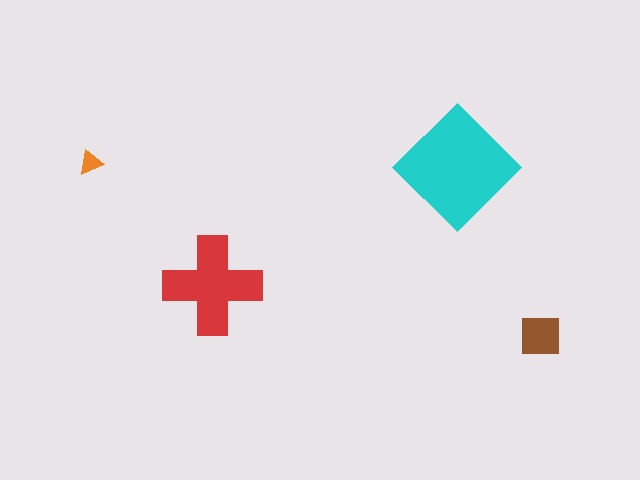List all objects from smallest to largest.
The orange triangle, the brown square, the red cross, the cyan diamond.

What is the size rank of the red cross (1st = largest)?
2nd.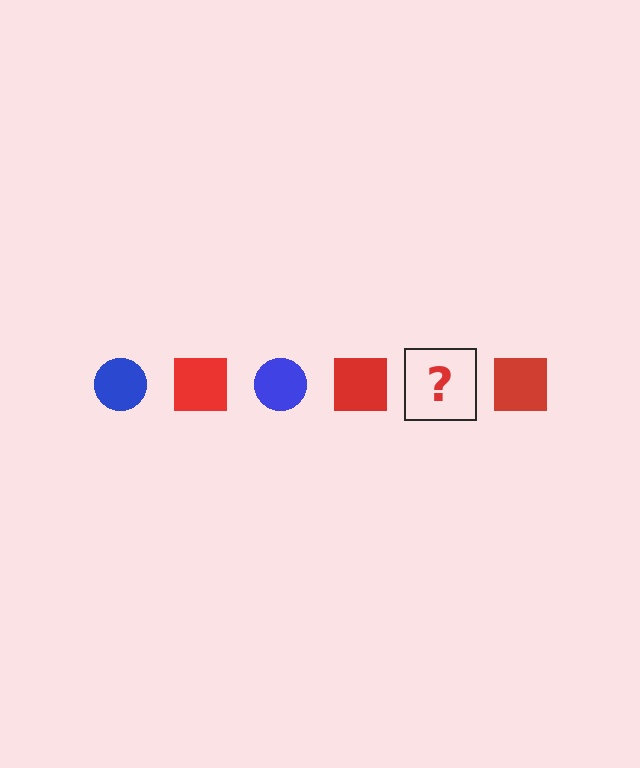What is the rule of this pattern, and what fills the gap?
The rule is that the pattern alternates between blue circle and red square. The gap should be filled with a blue circle.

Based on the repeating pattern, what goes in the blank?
The blank should be a blue circle.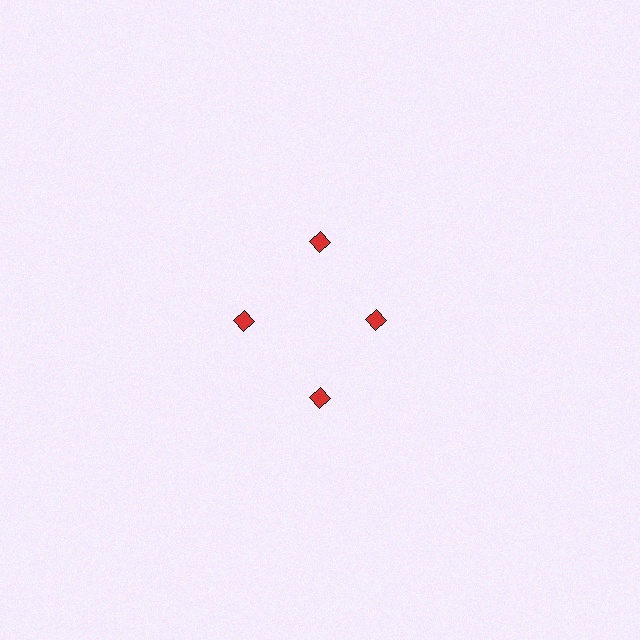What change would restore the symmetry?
The symmetry would be restored by moving it outward, back onto the ring so that all 4 diamonds sit at equal angles and equal distance from the center.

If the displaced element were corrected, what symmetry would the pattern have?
It would have 4-fold rotational symmetry — the pattern would map onto itself every 90 degrees.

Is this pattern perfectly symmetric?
No. The 4 red diamonds are arranged in a ring, but one element near the 3 o'clock position is pulled inward toward the center, breaking the 4-fold rotational symmetry.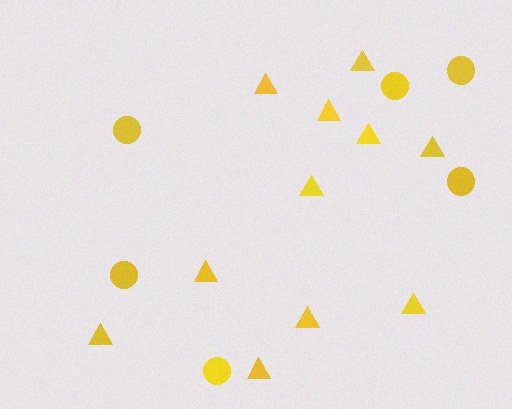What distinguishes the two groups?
There are 2 groups: one group of triangles (11) and one group of circles (6).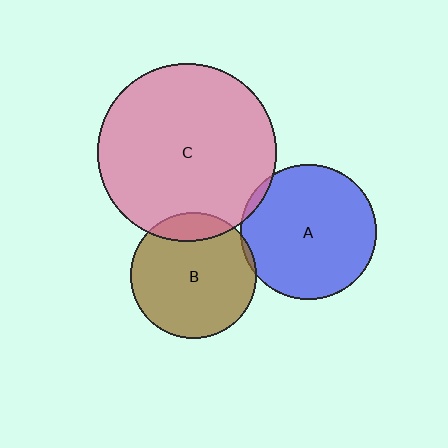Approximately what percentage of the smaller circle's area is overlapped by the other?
Approximately 15%.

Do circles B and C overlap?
Yes.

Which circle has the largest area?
Circle C (pink).